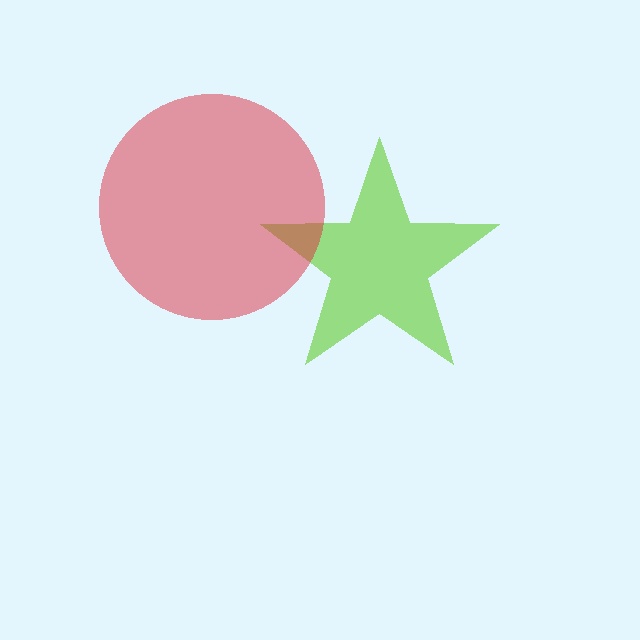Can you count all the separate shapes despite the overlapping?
Yes, there are 2 separate shapes.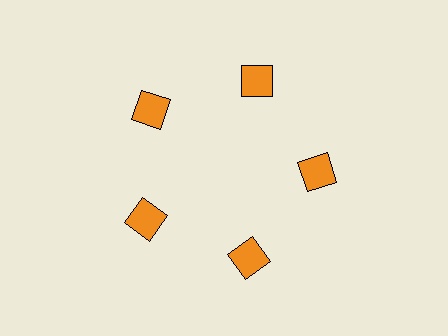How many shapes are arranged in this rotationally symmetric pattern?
There are 5 shapes, arranged in 5 groups of 1.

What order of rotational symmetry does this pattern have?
This pattern has 5-fold rotational symmetry.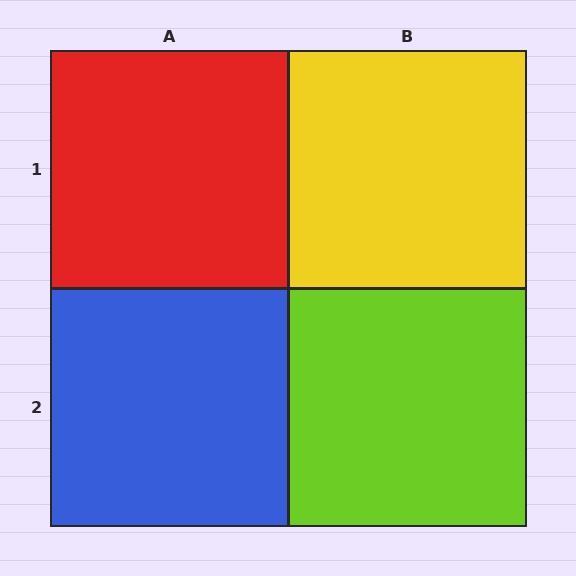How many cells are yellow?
1 cell is yellow.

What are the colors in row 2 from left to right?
Blue, lime.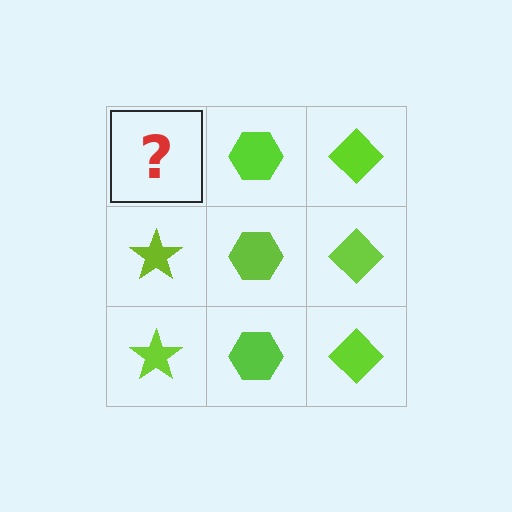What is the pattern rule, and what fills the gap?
The rule is that each column has a consistent shape. The gap should be filled with a lime star.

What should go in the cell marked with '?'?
The missing cell should contain a lime star.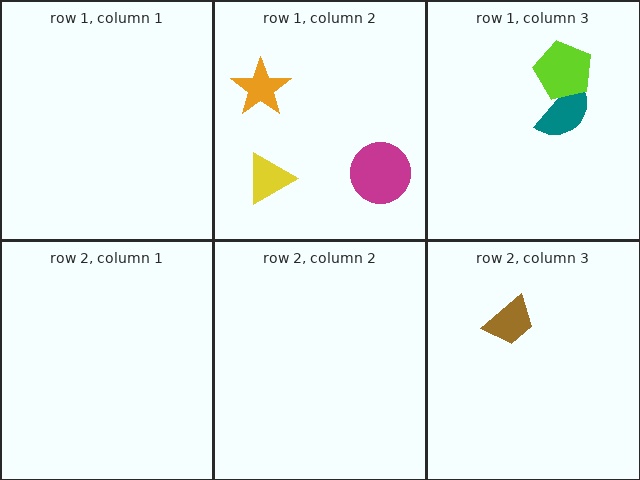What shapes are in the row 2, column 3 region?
The brown trapezoid.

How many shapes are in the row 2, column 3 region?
1.